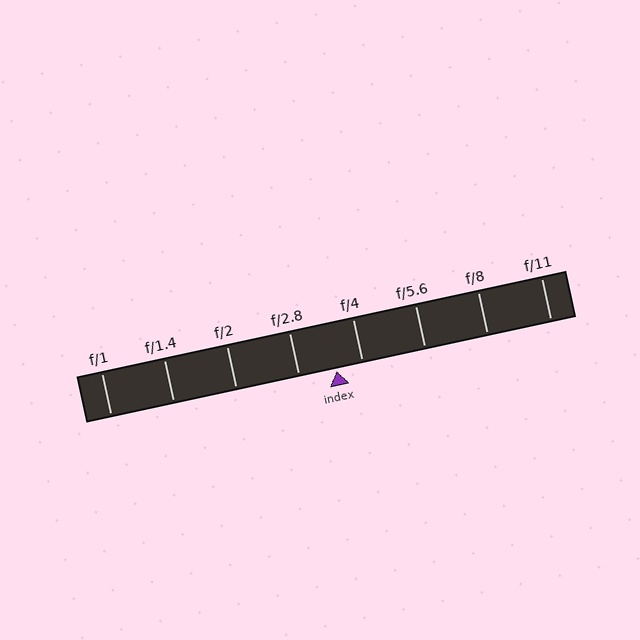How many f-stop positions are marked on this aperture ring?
There are 8 f-stop positions marked.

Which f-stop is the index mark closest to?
The index mark is closest to f/4.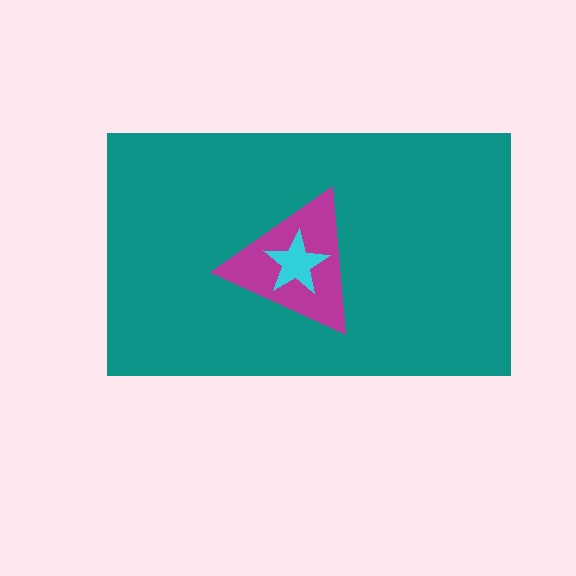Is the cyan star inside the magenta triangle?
Yes.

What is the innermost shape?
The cyan star.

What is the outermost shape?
The teal rectangle.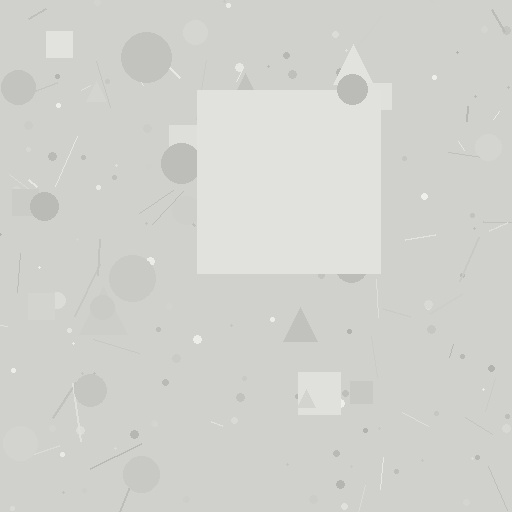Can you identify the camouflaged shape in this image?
The camouflaged shape is a square.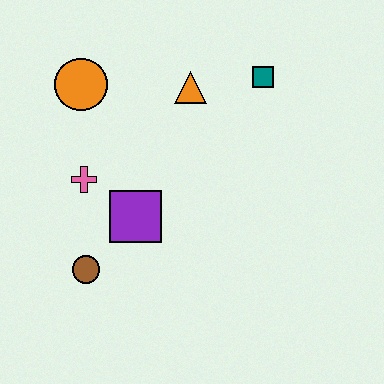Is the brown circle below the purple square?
Yes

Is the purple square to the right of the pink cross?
Yes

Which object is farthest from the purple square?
The teal square is farthest from the purple square.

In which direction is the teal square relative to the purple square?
The teal square is above the purple square.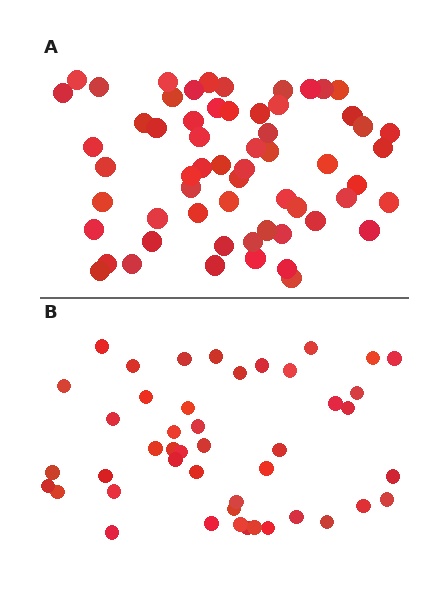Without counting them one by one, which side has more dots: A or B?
Region A (the top region) has more dots.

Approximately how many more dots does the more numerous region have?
Region A has approximately 15 more dots than region B.